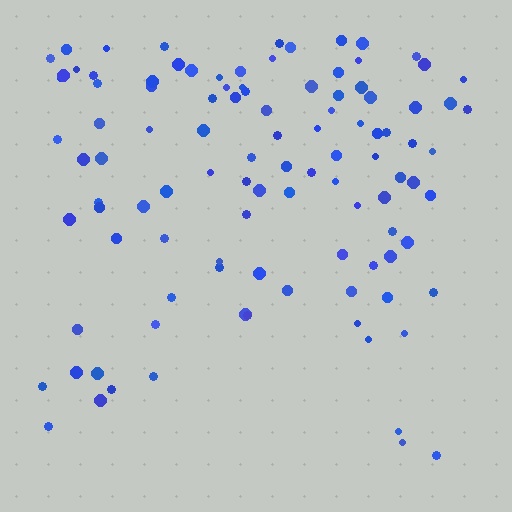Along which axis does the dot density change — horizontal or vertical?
Vertical.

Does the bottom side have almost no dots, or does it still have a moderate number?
Still a moderate number, just noticeably fewer than the top.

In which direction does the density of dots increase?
From bottom to top, with the top side densest.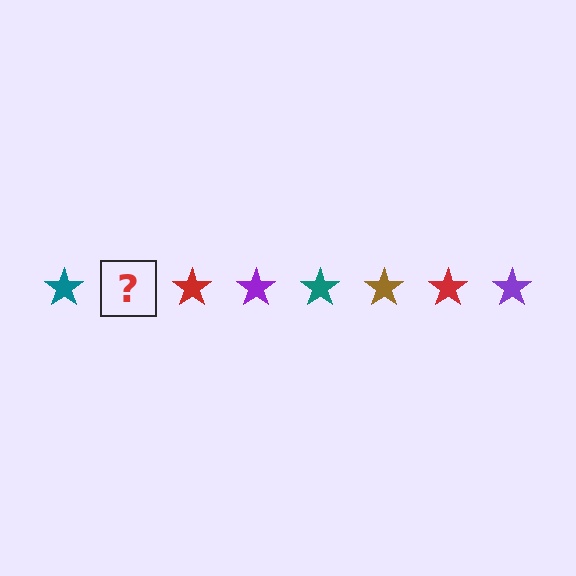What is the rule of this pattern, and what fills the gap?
The rule is that the pattern cycles through teal, brown, red, purple stars. The gap should be filled with a brown star.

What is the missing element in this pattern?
The missing element is a brown star.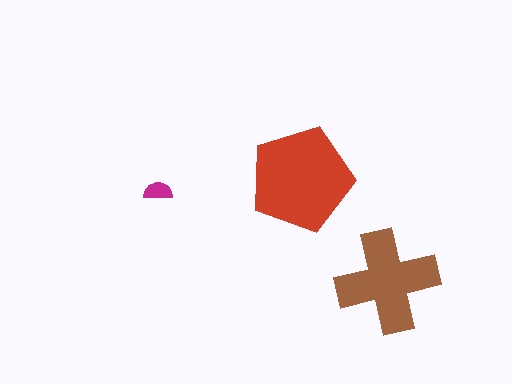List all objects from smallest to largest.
The magenta semicircle, the brown cross, the red pentagon.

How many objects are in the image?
There are 3 objects in the image.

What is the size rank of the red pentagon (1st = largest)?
1st.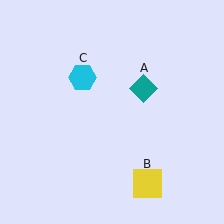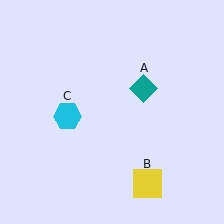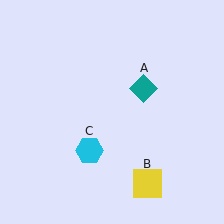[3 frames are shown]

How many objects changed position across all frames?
1 object changed position: cyan hexagon (object C).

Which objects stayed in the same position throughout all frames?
Teal diamond (object A) and yellow square (object B) remained stationary.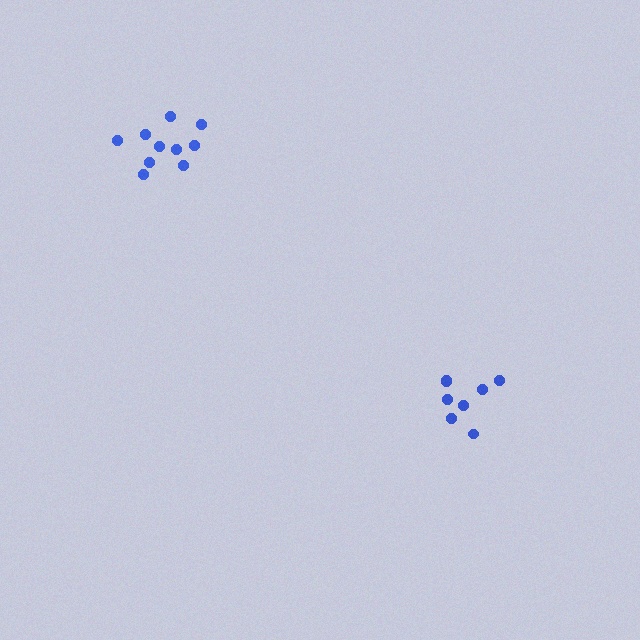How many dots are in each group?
Group 1: 10 dots, Group 2: 8 dots (18 total).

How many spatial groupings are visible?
There are 2 spatial groupings.